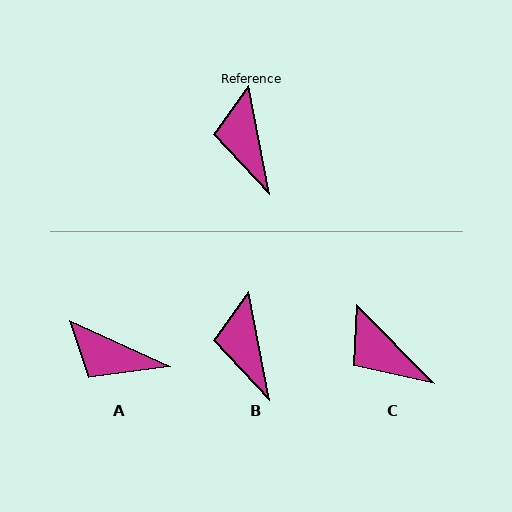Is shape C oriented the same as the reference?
No, it is off by about 34 degrees.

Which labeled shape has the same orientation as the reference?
B.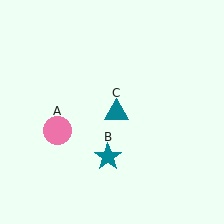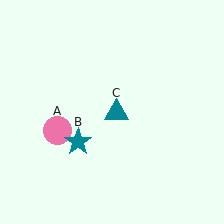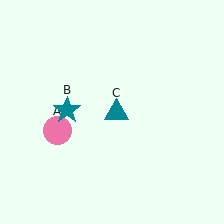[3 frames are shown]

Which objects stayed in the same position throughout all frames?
Pink circle (object A) and teal triangle (object C) remained stationary.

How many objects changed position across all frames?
1 object changed position: teal star (object B).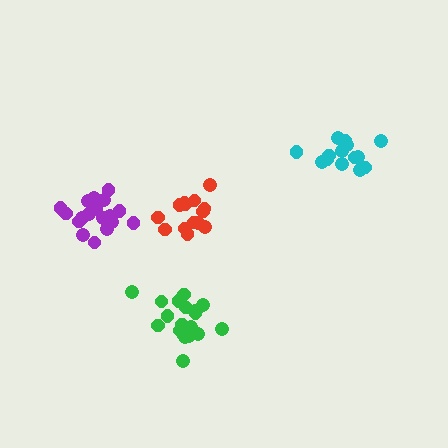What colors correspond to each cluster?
The clusters are colored: green, purple, red, cyan.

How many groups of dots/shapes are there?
There are 4 groups.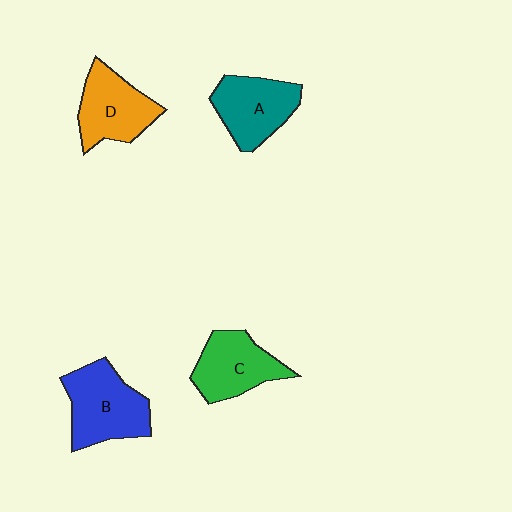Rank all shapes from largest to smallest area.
From largest to smallest: B (blue), D (orange), A (teal), C (green).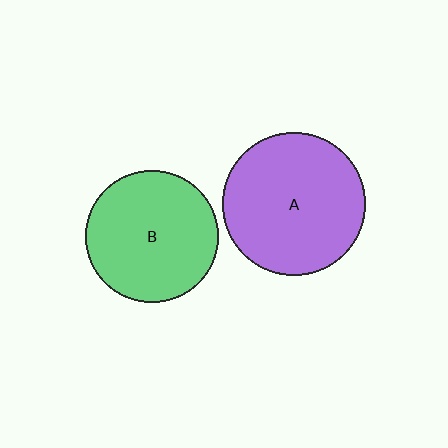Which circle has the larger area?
Circle A (purple).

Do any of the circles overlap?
No, none of the circles overlap.